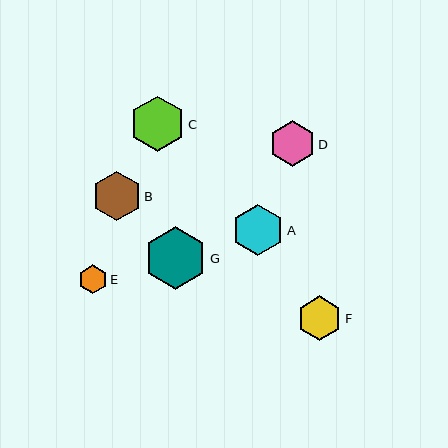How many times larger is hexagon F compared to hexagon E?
Hexagon F is approximately 1.5 times the size of hexagon E.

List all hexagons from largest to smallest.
From largest to smallest: G, C, A, B, D, F, E.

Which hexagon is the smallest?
Hexagon E is the smallest with a size of approximately 29 pixels.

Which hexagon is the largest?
Hexagon G is the largest with a size of approximately 63 pixels.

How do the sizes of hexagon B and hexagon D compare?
Hexagon B and hexagon D are approximately the same size.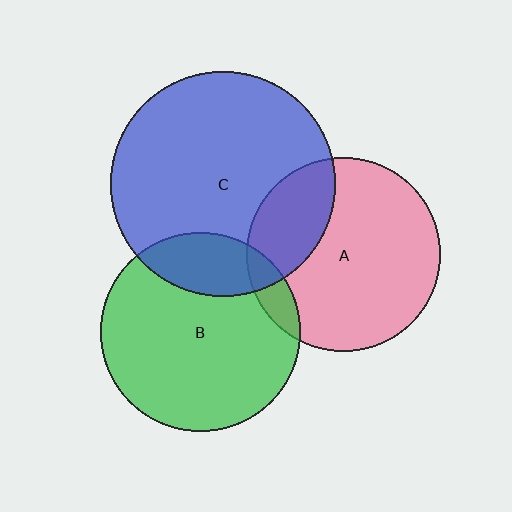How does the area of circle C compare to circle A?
Approximately 1.3 times.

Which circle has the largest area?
Circle C (blue).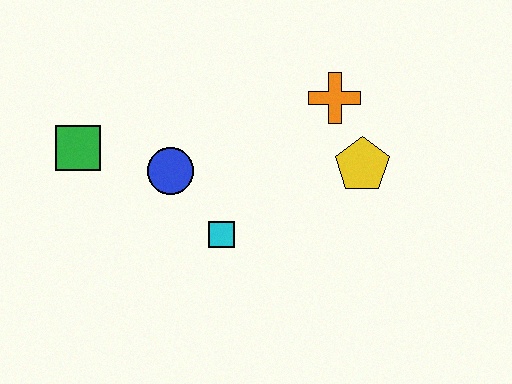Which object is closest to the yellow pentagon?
The orange cross is closest to the yellow pentagon.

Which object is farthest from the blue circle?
The yellow pentagon is farthest from the blue circle.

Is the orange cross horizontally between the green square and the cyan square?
No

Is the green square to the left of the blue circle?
Yes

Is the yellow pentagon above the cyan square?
Yes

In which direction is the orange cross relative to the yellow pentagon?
The orange cross is above the yellow pentagon.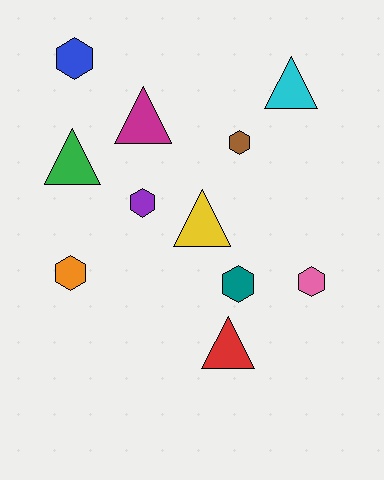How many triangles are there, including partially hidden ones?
There are 5 triangles.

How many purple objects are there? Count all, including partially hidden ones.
There is 1 purple object.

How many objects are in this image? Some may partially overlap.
There are 11 objects.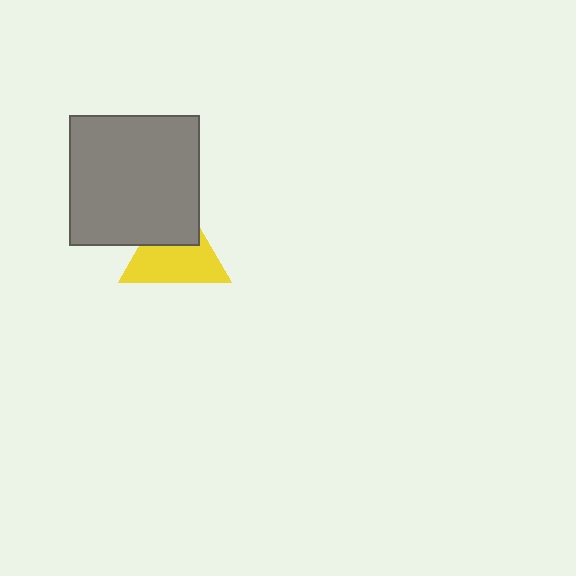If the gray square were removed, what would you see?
You would see the complete yellow triangle.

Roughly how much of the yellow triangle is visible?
About half of it is visible (roughly 64%).